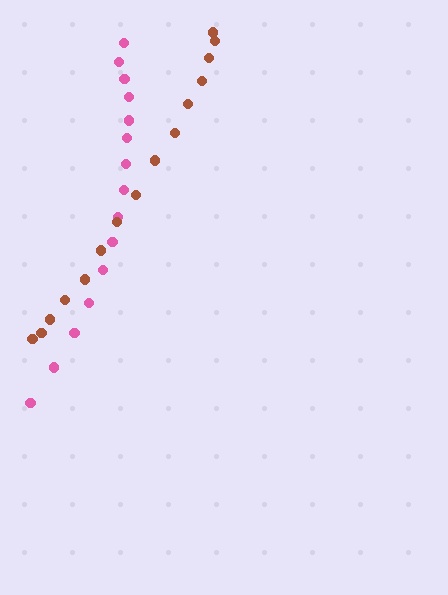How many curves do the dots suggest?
There are 2 distinct paths.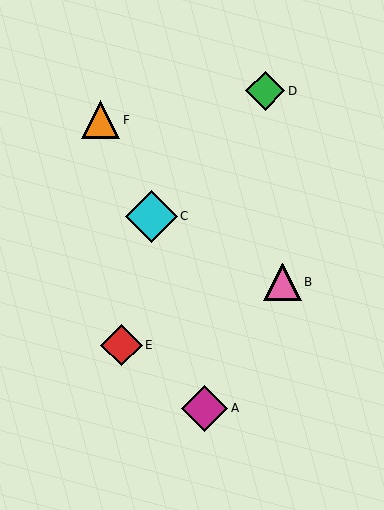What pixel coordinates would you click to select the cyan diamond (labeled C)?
Click at (151, 216) to select the cyan diamond C.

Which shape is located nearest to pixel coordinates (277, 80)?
The green diamond (labeled D) at (265, 91) is nearest to that location.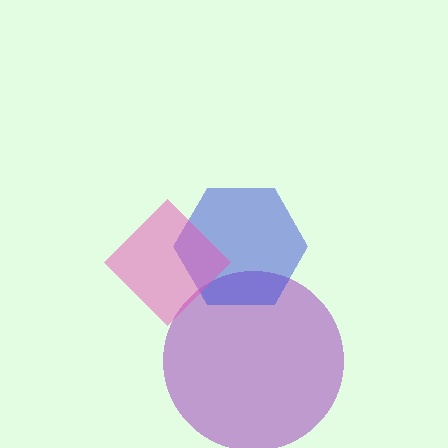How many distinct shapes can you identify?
There are 3 distinct shapes: a purple circle, a blue hexagon, a pink diamond.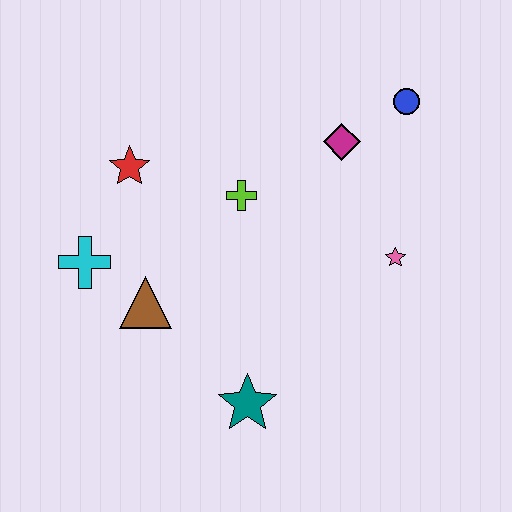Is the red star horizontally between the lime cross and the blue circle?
No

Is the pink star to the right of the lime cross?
Yes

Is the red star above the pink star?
Yes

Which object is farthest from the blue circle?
The cyan cross is farthest from the blue circle.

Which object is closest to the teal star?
The brown triangle is closest to the teal star.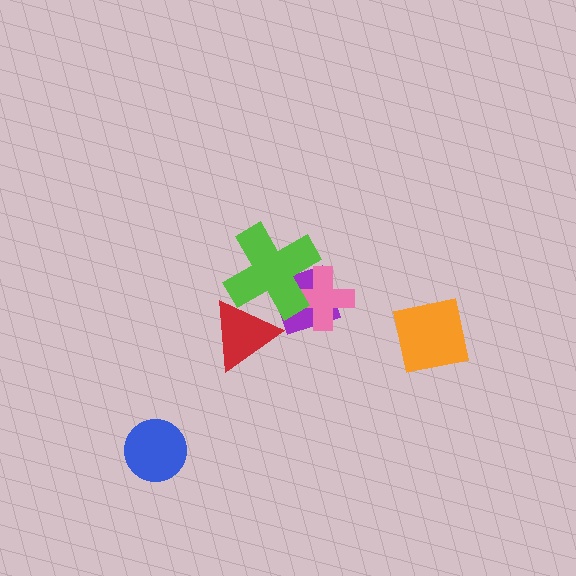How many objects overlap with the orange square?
0 objects overlap with the orange square.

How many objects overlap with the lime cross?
3 objects overlap with the lime cross.